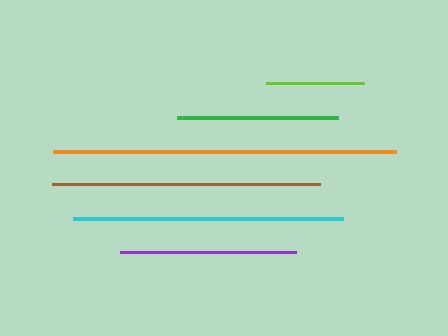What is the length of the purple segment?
The purple segment is approximately 176 pixels long.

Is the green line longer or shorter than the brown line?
The brown line is longer than the green line.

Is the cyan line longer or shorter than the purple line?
The cyan line is longer than the purple line.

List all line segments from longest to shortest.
From longest to shortest: orange, cyan, brown, purple, green, lime.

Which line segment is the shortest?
The lime line is the shortest at approximately 98 pixels.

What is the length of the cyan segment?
The cyan segment is approximately 270 pixels long.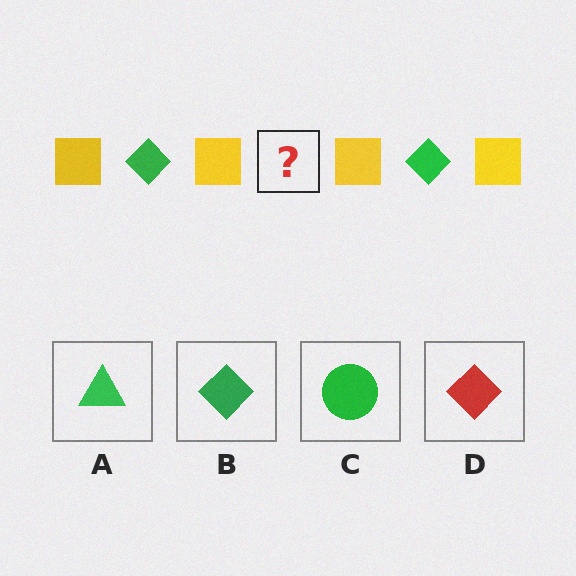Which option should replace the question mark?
Option B.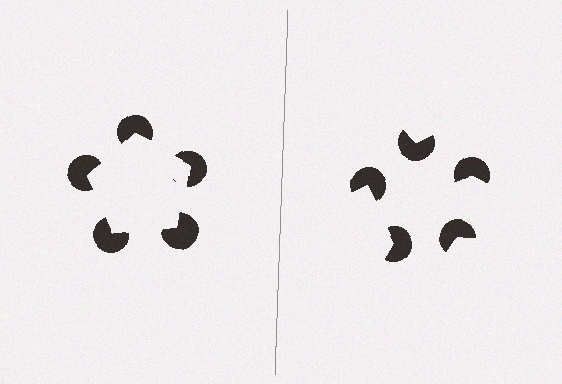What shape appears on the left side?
An illusory pentagon.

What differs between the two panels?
The pac-man discs are positioned identically on both sides; only the wedge orientations differ. On the left they align to a pentagon; on the right they are misaligned.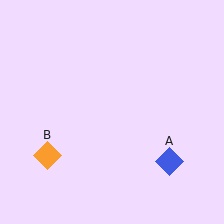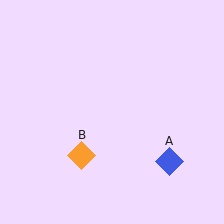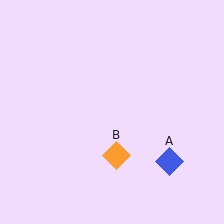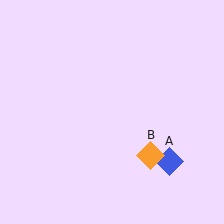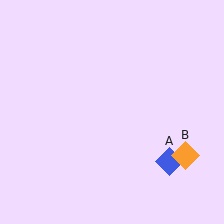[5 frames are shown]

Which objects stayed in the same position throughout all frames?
Blue diamond (object A) remained stationary.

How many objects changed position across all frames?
1 object changed position: orange diamond (object B).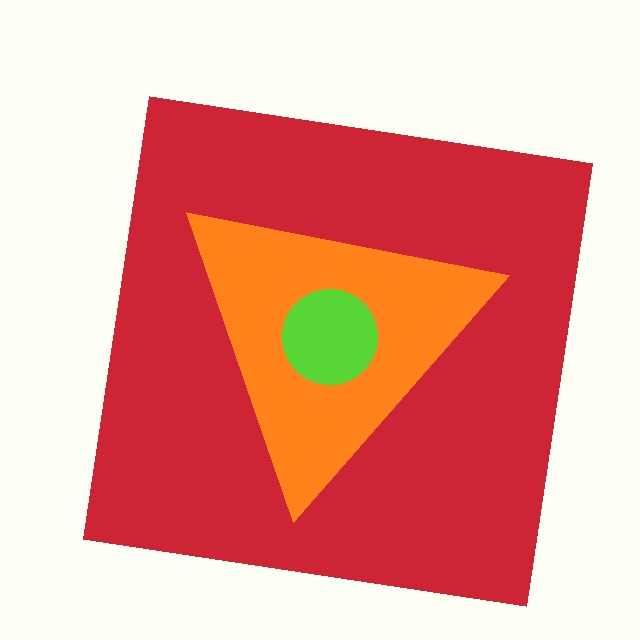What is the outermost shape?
The red square.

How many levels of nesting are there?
3.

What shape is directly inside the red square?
The orange triangle.